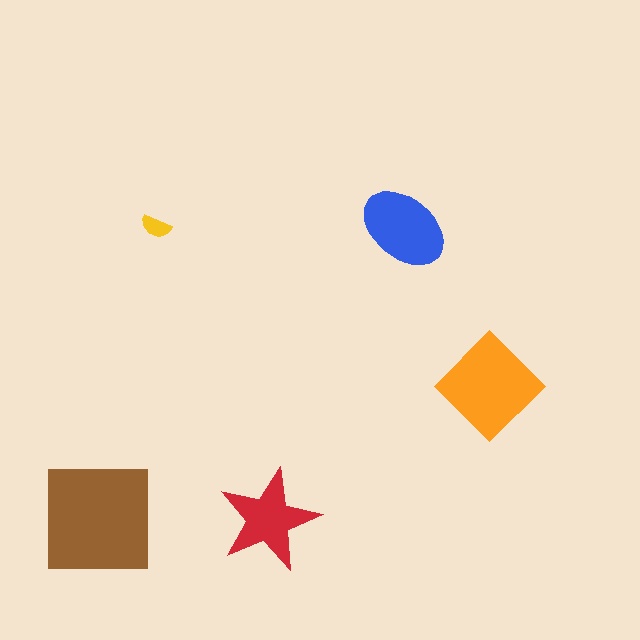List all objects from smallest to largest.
The yellow semicircle, the red star, the blue ellipse, the orange diamond, the brown square.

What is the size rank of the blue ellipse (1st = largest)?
3rd.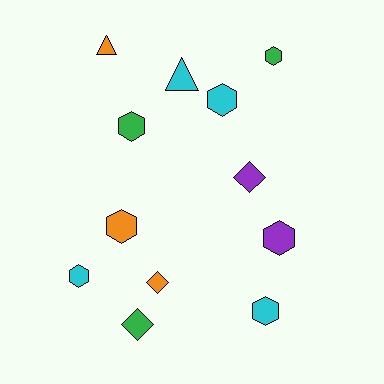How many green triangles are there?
There are no green triangles.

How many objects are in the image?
There are 12 objects.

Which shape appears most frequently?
Hexagon, with 7 objects.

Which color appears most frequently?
Cyan, with 4 objects.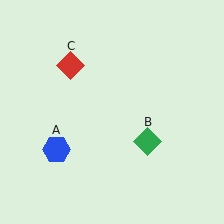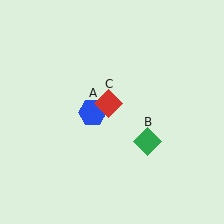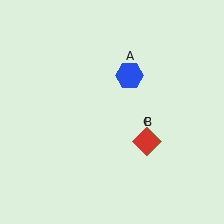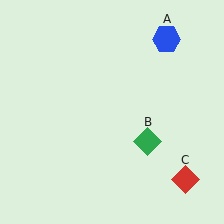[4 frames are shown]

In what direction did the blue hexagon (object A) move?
The blue hexagon (object A) moved up and to the right.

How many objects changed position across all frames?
2 objects changed position: blue hexagon (object A), red diamond (object C).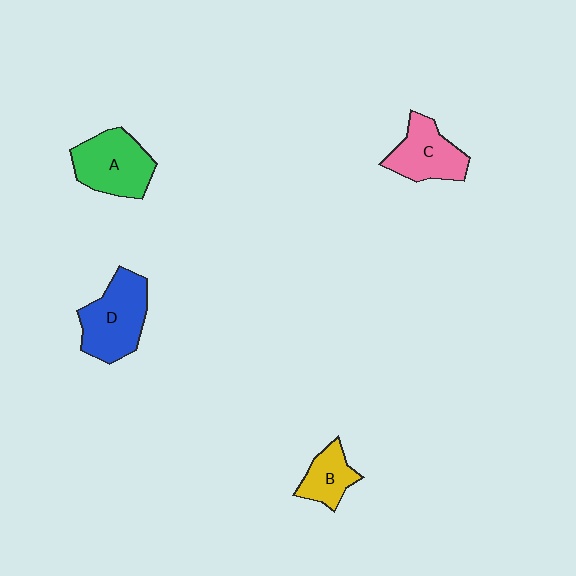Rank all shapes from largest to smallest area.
From largest to smallest: D (blue), A (green), C (pink), B (yellow).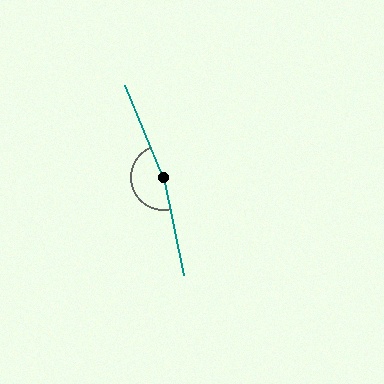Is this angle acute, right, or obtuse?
It is obtuse.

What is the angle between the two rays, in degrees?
Approximately 169 degrees.